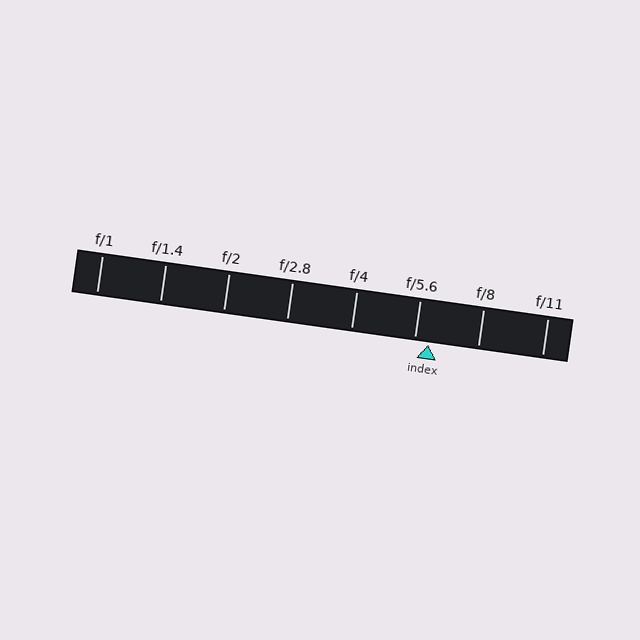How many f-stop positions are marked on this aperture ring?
There are 8 f-stop positions marked.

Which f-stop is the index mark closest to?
The index mark is closest to f/5.6.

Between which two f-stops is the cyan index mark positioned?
The index mark is between f/5.6 and f/8.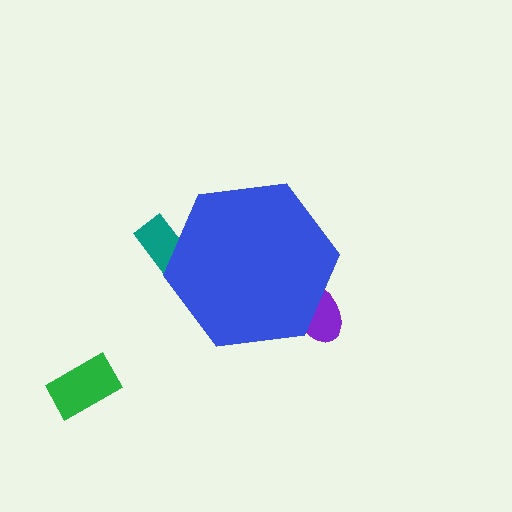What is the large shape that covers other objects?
A blue hexagon.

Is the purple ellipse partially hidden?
Yes, the purple ellipse is partially hidden behind the blue hexagon.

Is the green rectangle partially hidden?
No, the green rectangle is fully visible.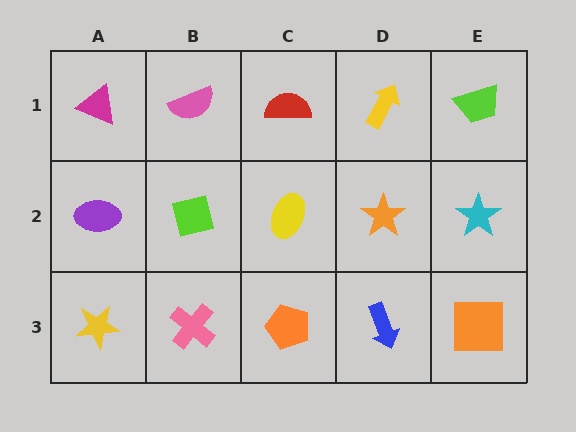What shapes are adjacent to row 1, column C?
A yellow ellipse (row 2, column C), a pink semicircle (row 1, column B), a yellow arrow (row 1, column D).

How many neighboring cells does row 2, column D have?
4.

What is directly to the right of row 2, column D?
A cyan star.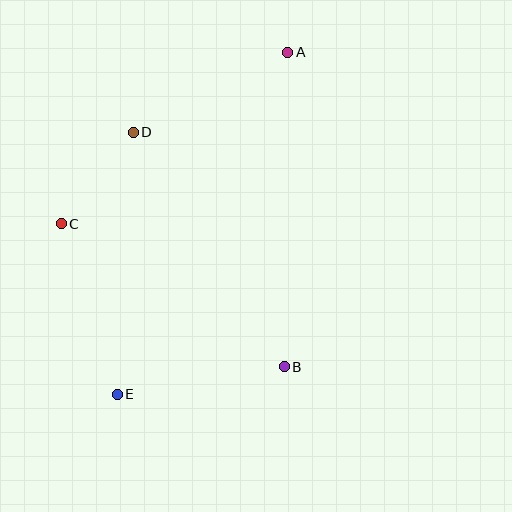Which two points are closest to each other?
Points C and D are closest to each other.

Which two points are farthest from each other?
Points A and E are farthest from each other.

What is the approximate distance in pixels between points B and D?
The distance between B and D is approximately 279 pixels.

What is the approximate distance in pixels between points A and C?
The distance between A and C is approximately 284 pixels.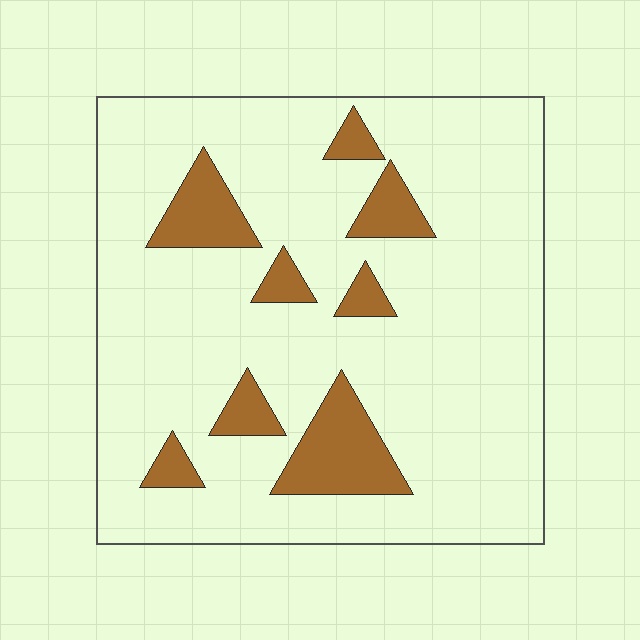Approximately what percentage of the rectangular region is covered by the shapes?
Approximately 15%.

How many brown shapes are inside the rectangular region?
8.